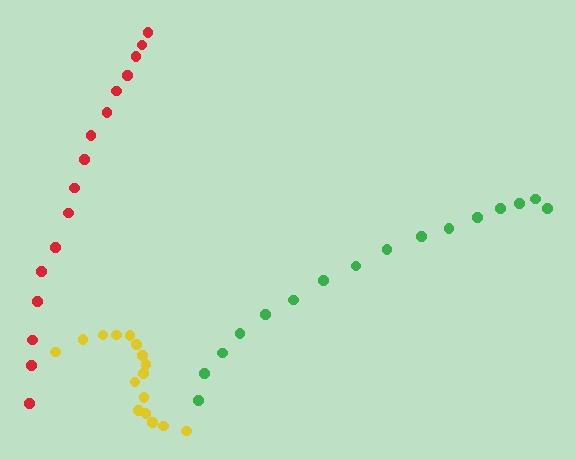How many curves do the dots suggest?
There are 3 distinct paths.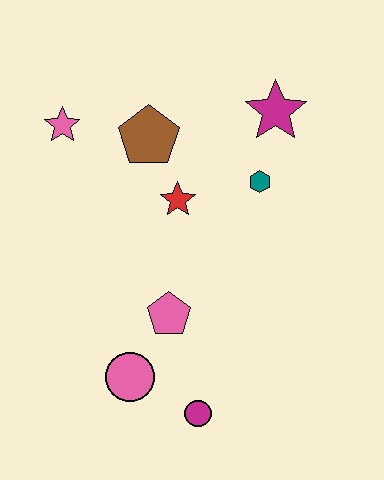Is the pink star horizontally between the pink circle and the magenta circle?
No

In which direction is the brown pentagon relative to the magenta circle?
The brown pentagon is above the magenta circle.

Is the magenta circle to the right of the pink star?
Yes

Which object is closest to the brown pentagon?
The red star is closest to the brown pentagon.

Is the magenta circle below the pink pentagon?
Yes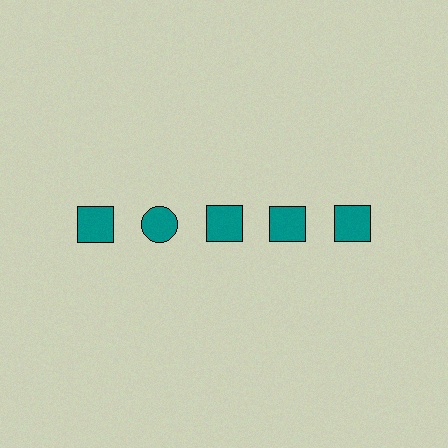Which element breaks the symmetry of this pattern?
The teal circle in the top row, second from left column breaks the symmetry. All other shapes are teal squares.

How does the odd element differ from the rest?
It has a different shape: circle instead of square.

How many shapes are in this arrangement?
There are 5 shapes arranged in a grid pattern.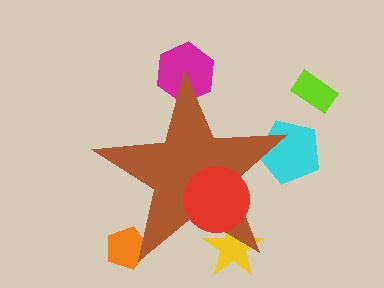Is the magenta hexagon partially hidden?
Yes, the magenta hexagon is partially hidden behind the brown star.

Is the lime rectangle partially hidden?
No, the lime rectangle is fully visible.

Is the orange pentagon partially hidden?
Yes, the orange pentagon is partially hidden behind the brown star.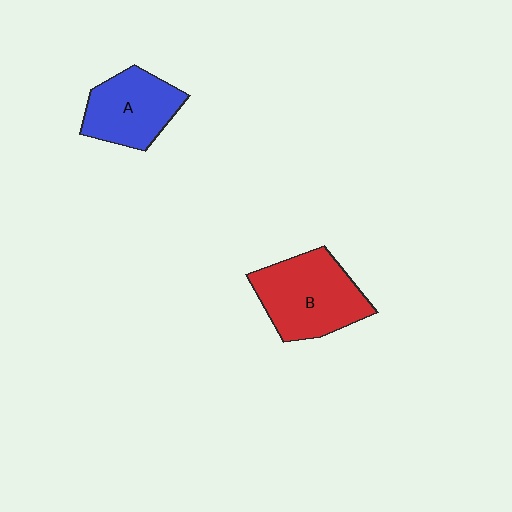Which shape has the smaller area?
Shape A (blue).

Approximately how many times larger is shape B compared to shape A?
Approximately 1.3 times.